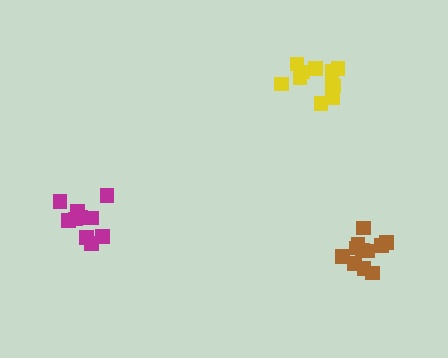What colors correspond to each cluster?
The clusters are colored: yellow, brown, magenta.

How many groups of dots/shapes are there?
There are 3 groups.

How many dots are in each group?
Group 1: 11 dots, Group 2: 11 dots, Group 3: 10 dots (32 total).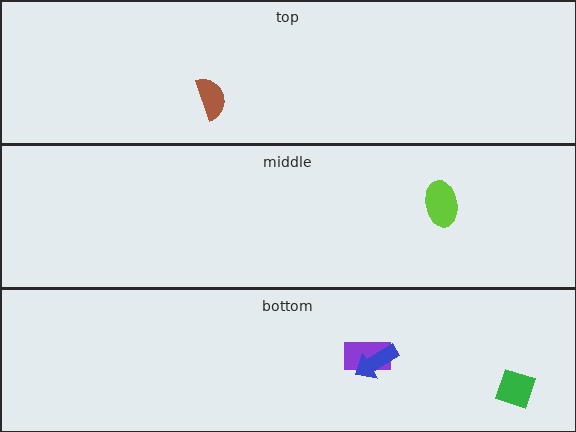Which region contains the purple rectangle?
The bottom region.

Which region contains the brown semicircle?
The top region.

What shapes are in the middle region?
The lime ellipse.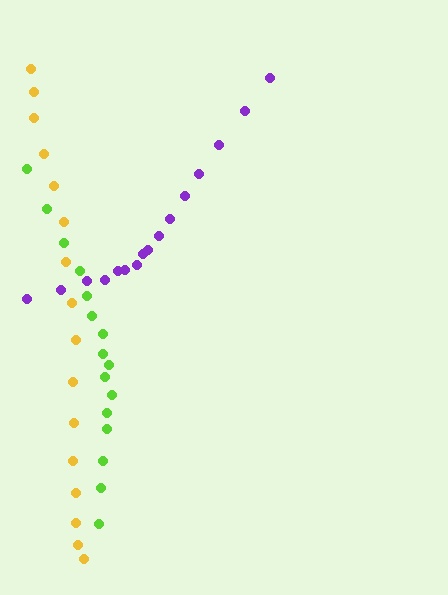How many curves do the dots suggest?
There are 3 distinct paths.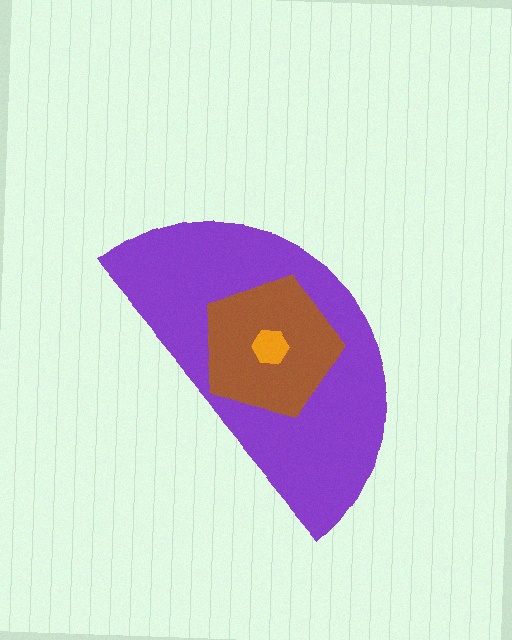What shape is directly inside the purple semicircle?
The brown pentagon.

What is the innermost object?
The orange hexagon.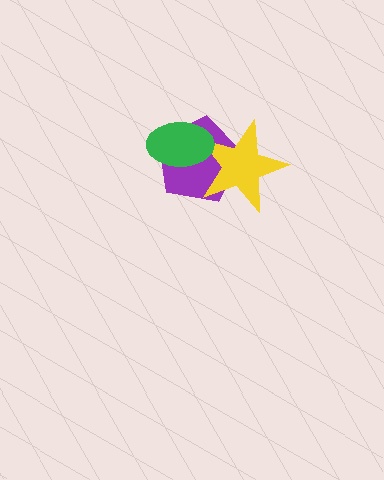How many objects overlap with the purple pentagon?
2 objects overlap with the purple pentagon.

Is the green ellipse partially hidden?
No, no other shape covers it.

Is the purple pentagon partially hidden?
Yes, it is partially covered by another shape.